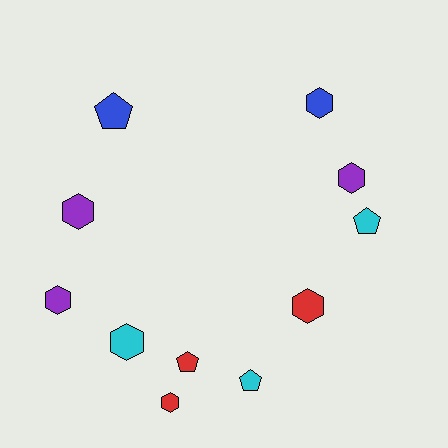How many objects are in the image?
There are 11 objects.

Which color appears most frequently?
Red, with 3 objects.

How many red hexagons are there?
There are 2 red hexagons.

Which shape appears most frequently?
Hexagon, with 7 objects.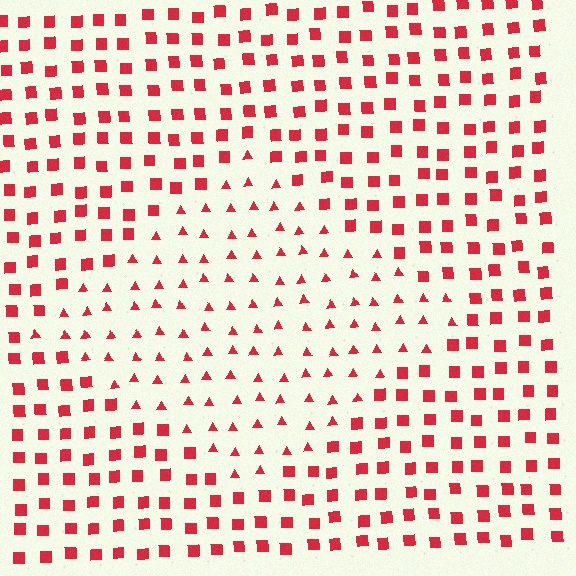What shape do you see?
I see a diamond.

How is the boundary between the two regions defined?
The boundary is defined by a change in element shape: triangles inside vs. squares outside. All elements share the same color and spacing.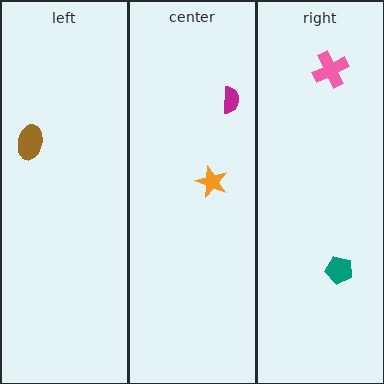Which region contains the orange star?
The center region.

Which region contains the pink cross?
The right region.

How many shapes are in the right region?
2.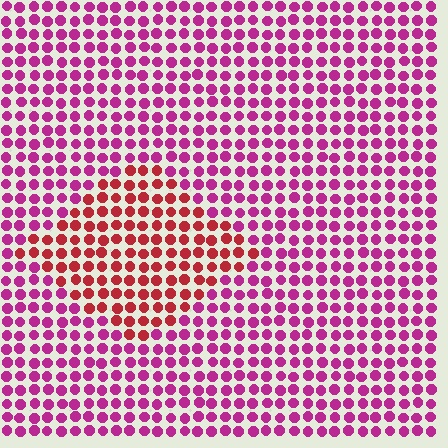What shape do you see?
I see a diamond.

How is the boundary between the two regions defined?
The boundary is defined purely by a slight shift in hue (about 38 degrees). Spacing, size, and orientation are identical on both sides.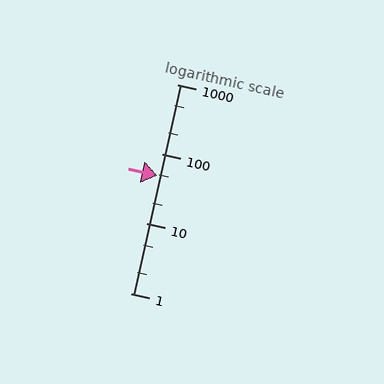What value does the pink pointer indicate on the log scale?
The pointer indicates approximately 49.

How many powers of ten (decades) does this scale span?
The scale spans 3 decades, from 1 to 1000.